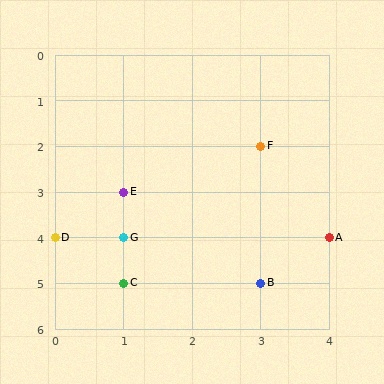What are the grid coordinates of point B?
Point B is at grid coordinates (3, 5).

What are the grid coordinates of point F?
Point F is at grid coordinates (3, 2).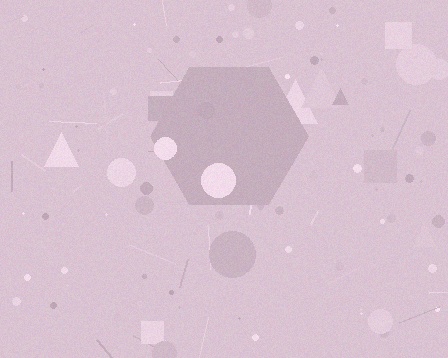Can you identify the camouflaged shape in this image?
The camouflaged shape is a hexagon.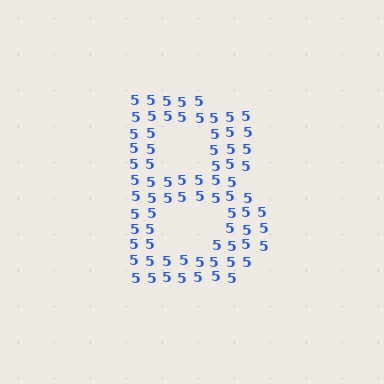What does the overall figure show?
The overall figure shows the letter B.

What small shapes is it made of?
It is made of small digit 5's.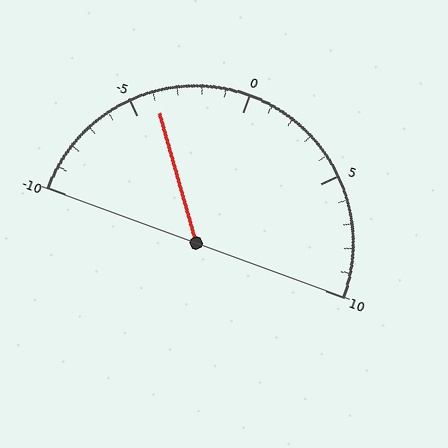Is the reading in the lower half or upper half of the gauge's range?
The reading is in the lower half of the range (-10 to 10).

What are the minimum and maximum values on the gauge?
The gauge ranges from -10 to 10.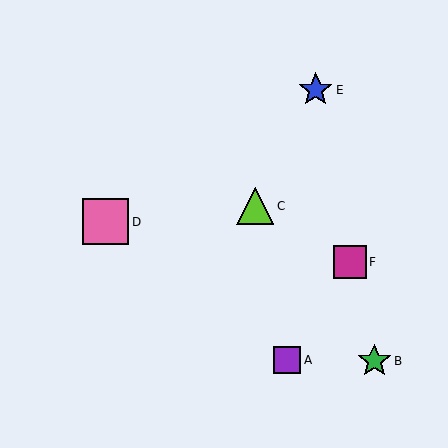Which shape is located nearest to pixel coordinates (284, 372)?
The purple square (labeled A) at (287, 360) is nearest to that location.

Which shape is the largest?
The pink square (labeled D) is the largest.